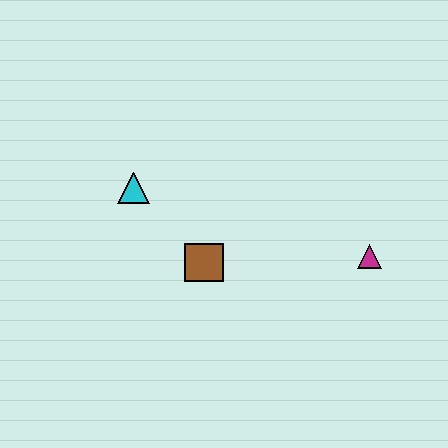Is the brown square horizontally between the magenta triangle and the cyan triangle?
Yes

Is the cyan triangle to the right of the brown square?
No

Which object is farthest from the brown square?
The magenta triangle is farthest from the brown square.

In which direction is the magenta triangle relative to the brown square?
The magenta triangle is to the right of the brown square.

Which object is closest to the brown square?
The cyan triangle is closest to the brown square.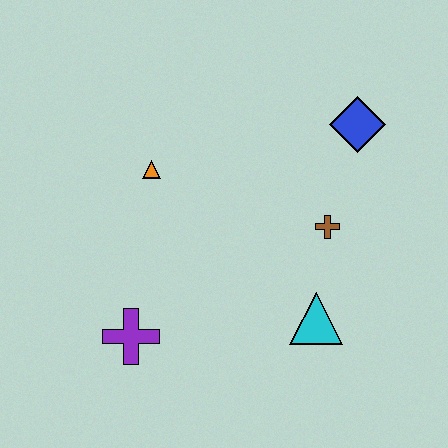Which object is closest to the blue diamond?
The brown cross is closest to the blue diamond.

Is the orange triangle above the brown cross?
Yes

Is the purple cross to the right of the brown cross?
No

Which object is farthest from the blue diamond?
The purple cross is farthest from the blue diamond.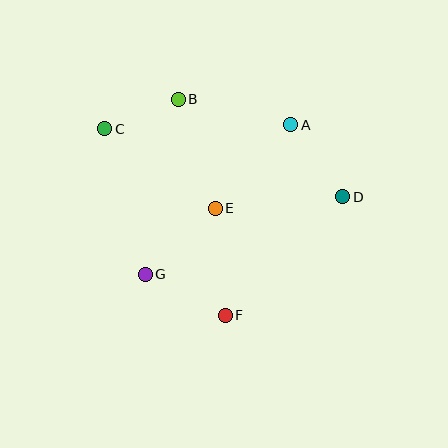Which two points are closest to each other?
Points B and C are closest to each other.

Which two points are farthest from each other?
Points C and D are farthest from each other.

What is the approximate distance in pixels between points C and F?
The distance between C and F is approximately 222 pixels.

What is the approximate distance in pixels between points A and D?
The distance between A and D is approximately 89 pixels.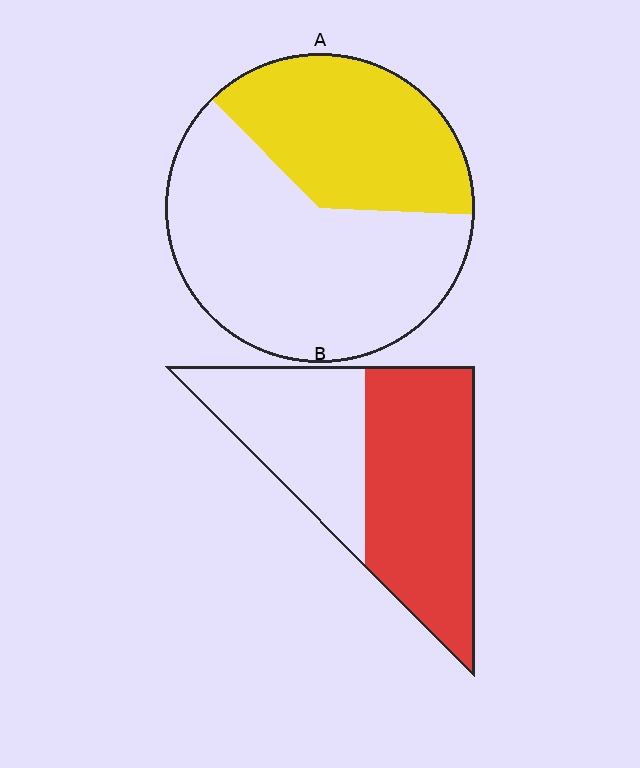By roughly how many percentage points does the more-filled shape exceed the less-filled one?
By roughly 20 percentage points (B over A).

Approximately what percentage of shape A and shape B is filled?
A is approximately 40% and B is approximately 60%.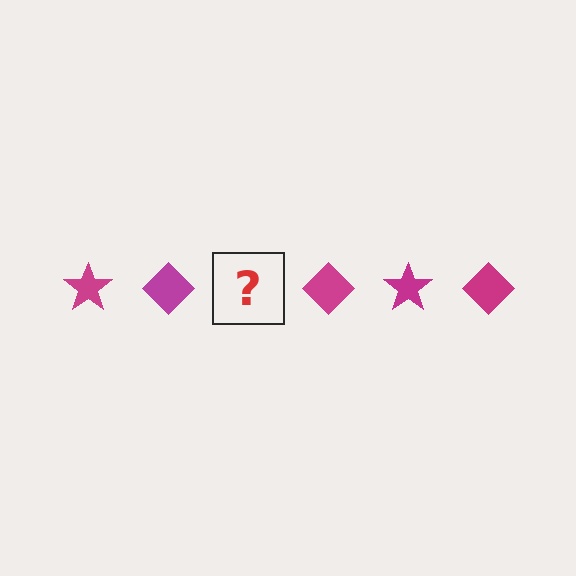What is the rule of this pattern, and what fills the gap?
The rule is that the pattern cycles through star, diamond shapes in magenta. The gap should be filled with a magenta star.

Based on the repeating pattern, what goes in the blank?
The blank should be a magenta star.